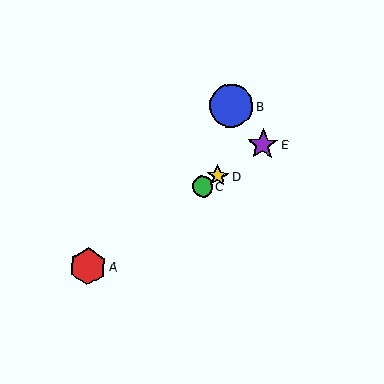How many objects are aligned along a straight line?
4 objects (A, C, D, E) are aligned along a straight line.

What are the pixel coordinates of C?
Object C is at (202, 187).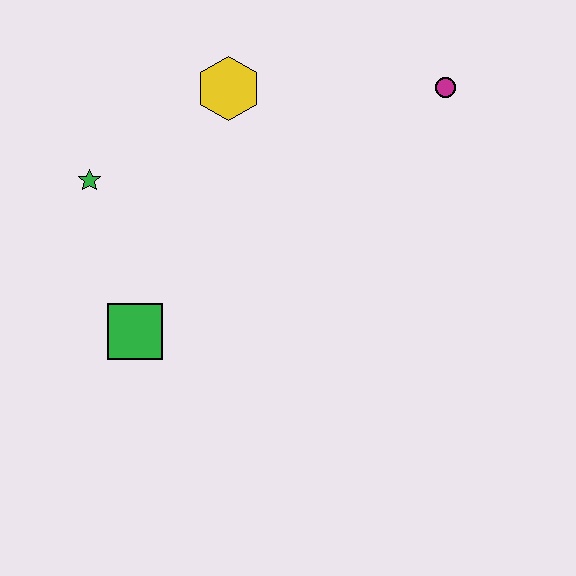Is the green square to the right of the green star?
Yes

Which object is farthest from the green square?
The magenta circle is farthest from the green square.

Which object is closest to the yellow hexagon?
The green star is closest to the yellow hexagon.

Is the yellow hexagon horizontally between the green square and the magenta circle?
Yes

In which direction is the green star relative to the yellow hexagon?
The green star is to the left of the yellow hexagon.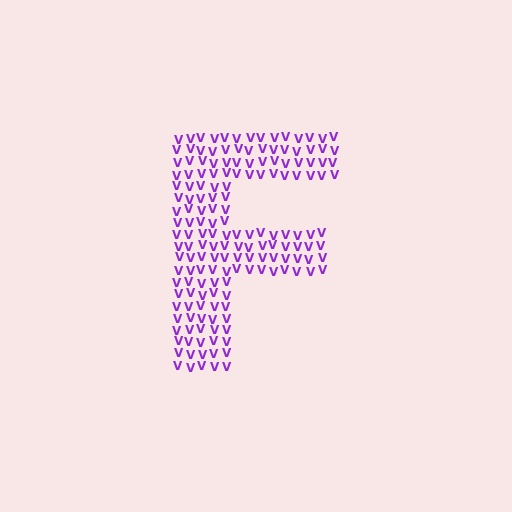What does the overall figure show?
The overall figure shows the letter F.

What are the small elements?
The small elements are letter V's.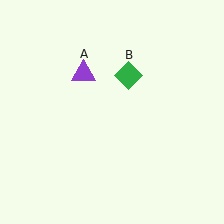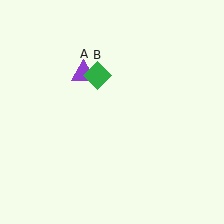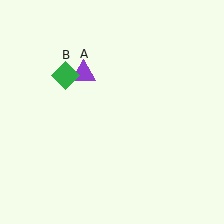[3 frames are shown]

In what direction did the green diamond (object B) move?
The green diamond (object B) moved left.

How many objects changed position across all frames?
1 object changed position: green diamond (object B).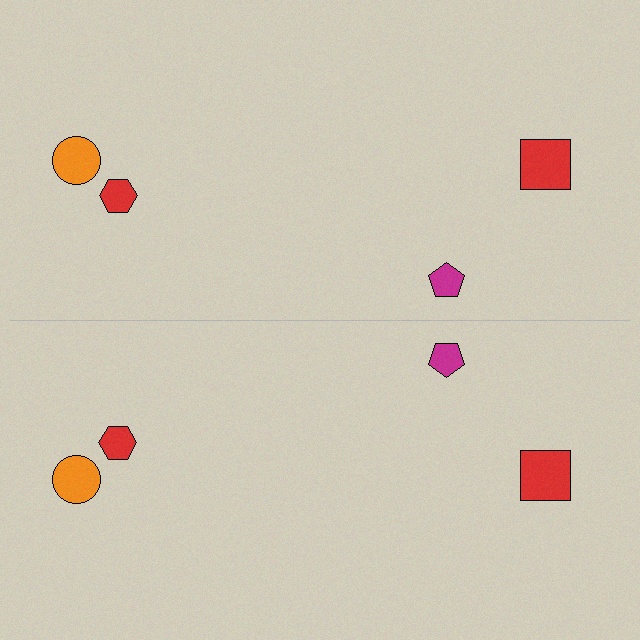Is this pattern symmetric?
Yes, this pattern has bilateral (reflection) symmetry.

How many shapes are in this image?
There are 8 shapes in this image.